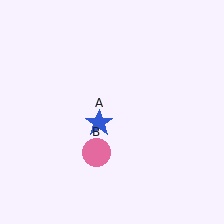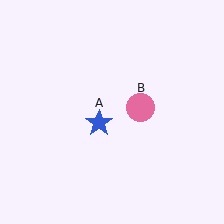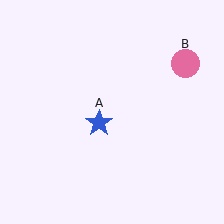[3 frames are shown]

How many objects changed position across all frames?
1 object changed position: pink circle (object B).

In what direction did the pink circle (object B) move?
The pink circle (object B) moved up and to the right.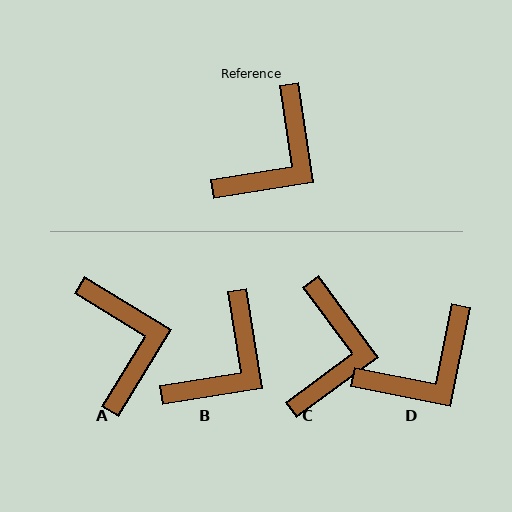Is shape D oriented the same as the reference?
No, it is off by about 20 degrees.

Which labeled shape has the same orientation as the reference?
B.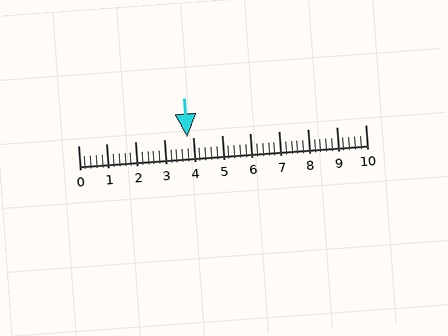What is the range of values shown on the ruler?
The ruler shows values from 0 to 10.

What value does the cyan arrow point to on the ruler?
The cyan arrow points to approximately 3.8.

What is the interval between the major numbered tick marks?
The major tick marks are spaced 1 units apart.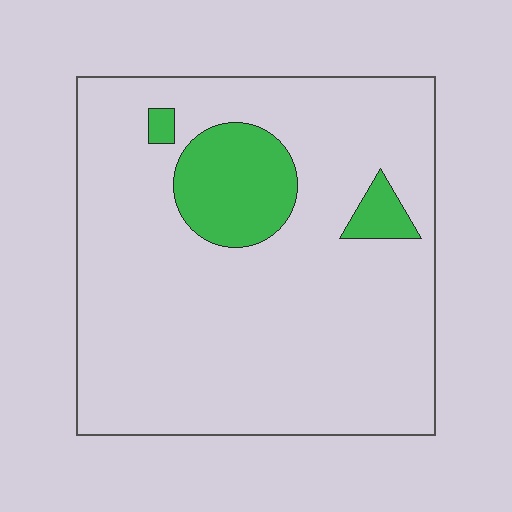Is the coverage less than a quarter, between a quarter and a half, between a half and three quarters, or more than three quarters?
Less than a quarter.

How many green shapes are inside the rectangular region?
3.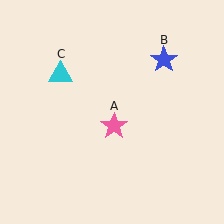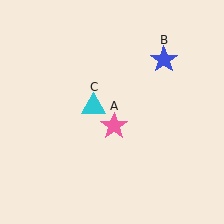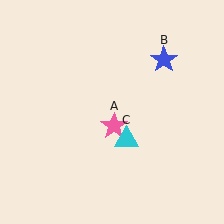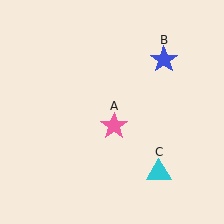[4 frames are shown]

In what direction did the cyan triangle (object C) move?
The cyan triangle (object C) moved down and to the right.